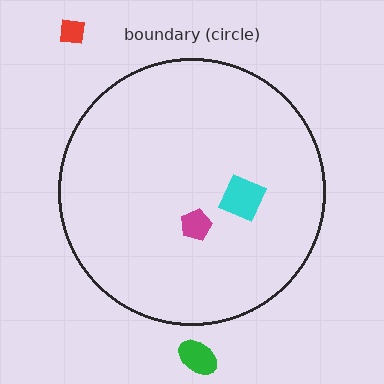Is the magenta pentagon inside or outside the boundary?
Inside.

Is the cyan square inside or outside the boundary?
Inside.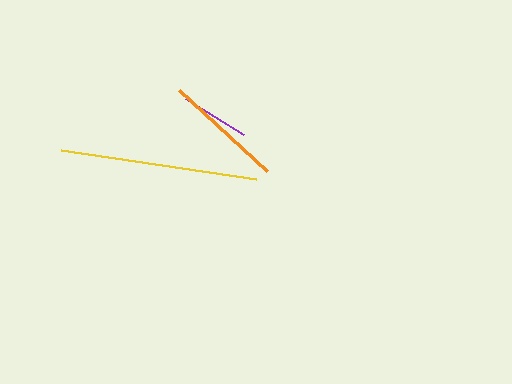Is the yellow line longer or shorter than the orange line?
The yellow line is longer than the orange line.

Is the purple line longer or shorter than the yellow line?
The yellow line is longer than the purple line.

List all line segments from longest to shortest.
From longest to shortest: yellow, orange, purple.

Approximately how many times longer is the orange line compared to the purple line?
The orange line is approximately 1.7 times the length of the purple line.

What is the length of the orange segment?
The orange segment is approximately 119 pixels long.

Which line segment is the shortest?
The purple line is the shortest at approximately 69 pixels.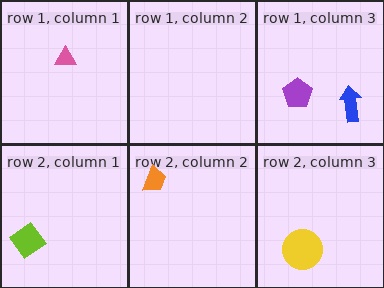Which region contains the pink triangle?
The row 1, column 1 region.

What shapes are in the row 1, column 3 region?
The purple pentagon, the blue arrow.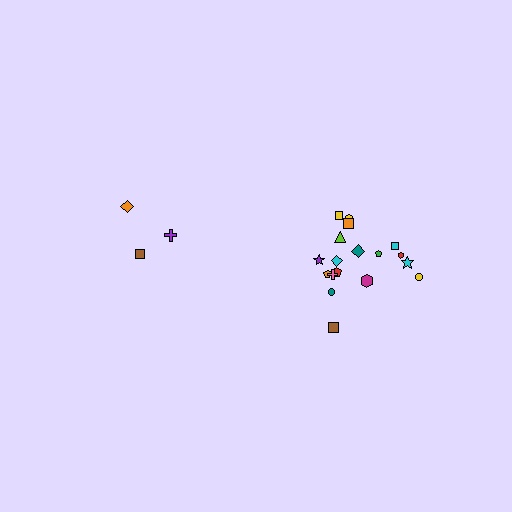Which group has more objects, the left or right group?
The right group.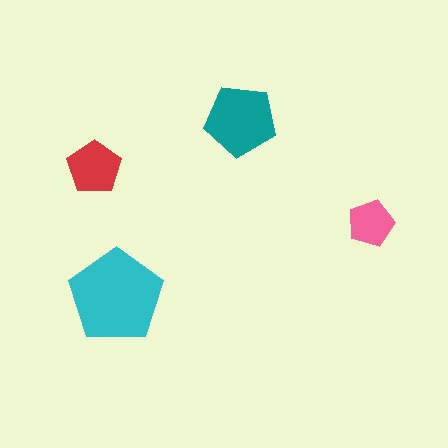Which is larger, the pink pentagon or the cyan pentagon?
The cyan one.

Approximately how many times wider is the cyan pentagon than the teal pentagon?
About 1.5 times wider.